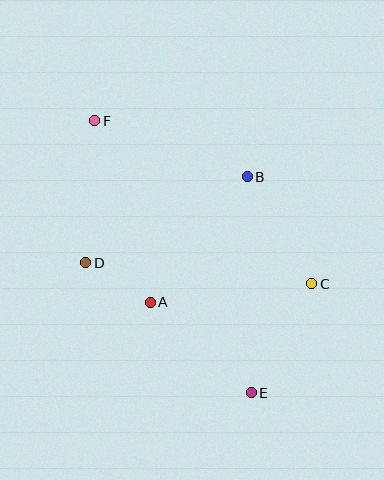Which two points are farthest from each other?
Points E and F are farthest from each other.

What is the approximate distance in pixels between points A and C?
The distance between A and C is approximately 163 pixels.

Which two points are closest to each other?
Points A and D are closest to each other.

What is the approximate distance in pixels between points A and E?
The distance between A and E is approximately 136 pixels.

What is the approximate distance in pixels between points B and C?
The distance between B and C is approximately 125 pixels.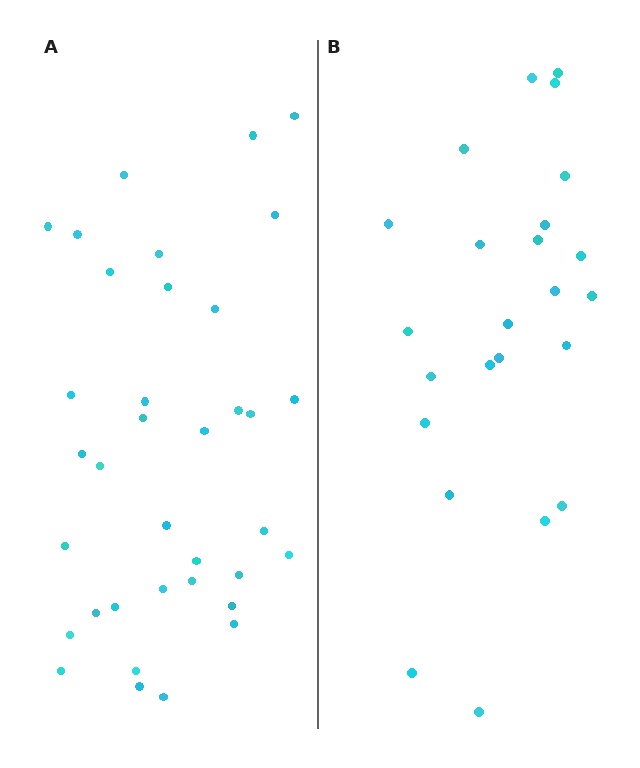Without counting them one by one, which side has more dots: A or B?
Region A (the left region) has more dots.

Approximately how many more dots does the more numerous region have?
Region A has roughly 12 or so more dots than region B.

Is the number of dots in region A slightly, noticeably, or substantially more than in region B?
Region A has substantially more. The ratio is roughly 1.5 to 1.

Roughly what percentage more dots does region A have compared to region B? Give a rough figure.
About 50% more.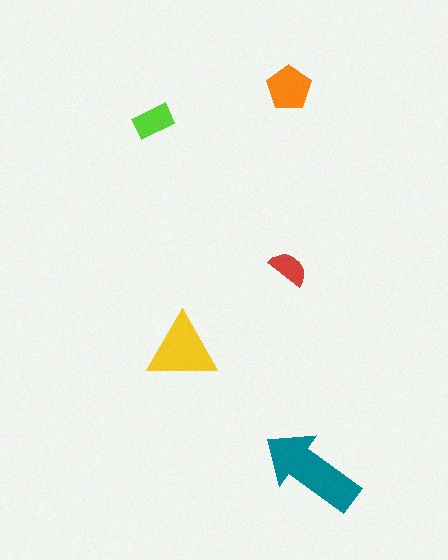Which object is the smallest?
The red semicircle.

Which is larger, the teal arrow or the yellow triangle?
The teal arrow.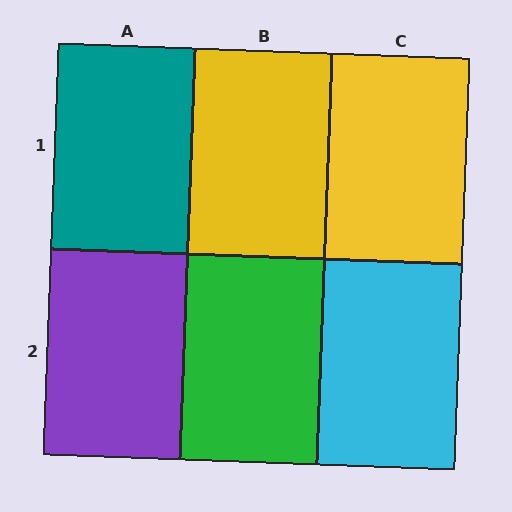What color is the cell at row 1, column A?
Teal.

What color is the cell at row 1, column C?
Yellow.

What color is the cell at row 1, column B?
Yellow.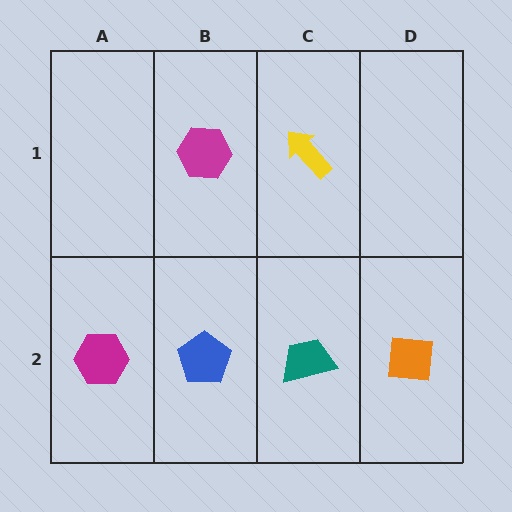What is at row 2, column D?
An orange square.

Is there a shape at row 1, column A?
No, that cell is empty.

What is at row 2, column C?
A teal trapezoid.